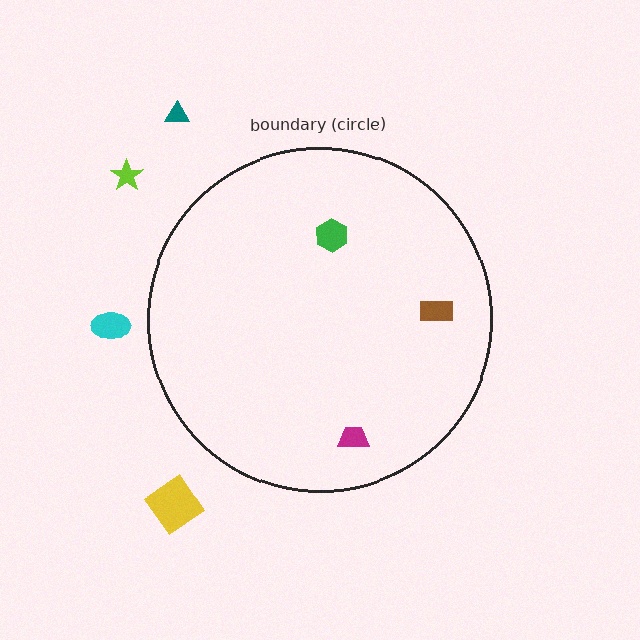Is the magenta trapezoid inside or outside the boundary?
Inside.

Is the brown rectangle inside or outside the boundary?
Inside.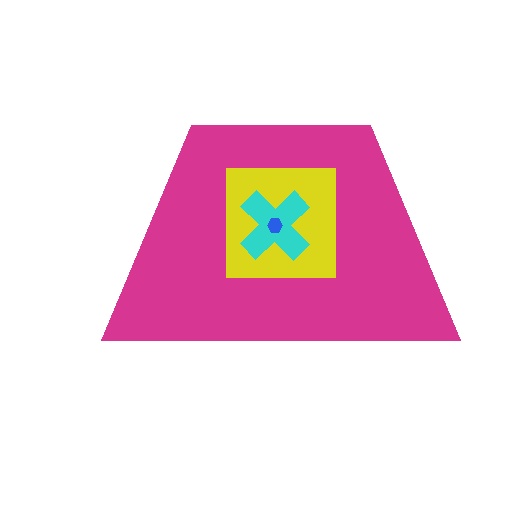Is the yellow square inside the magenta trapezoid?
Yes.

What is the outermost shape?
The magenta trapezoid.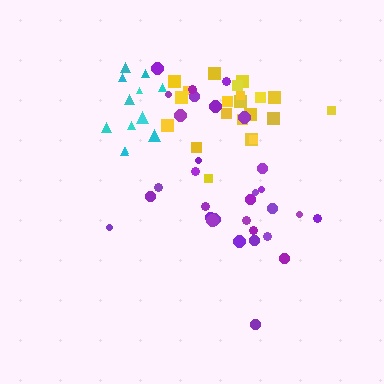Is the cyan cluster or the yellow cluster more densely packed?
Yellow.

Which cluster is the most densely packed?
Yellow.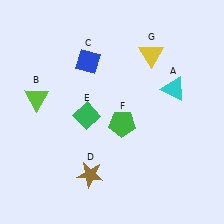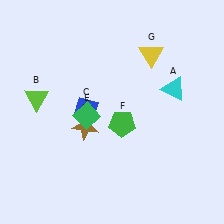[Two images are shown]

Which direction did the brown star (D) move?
The brown star (D) moved up.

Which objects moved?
The objects that moved are: the blue diamond (C), the brown star (D).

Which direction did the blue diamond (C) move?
The blue diamond (C) moved down.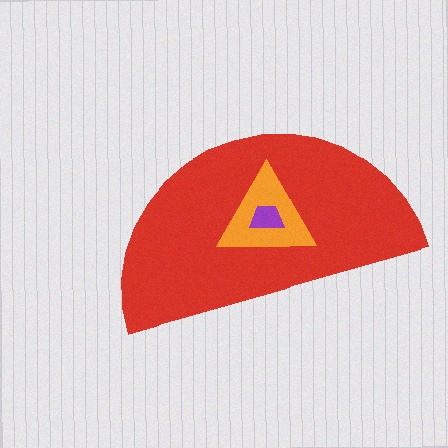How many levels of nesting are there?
3.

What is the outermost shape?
The red semicircle.